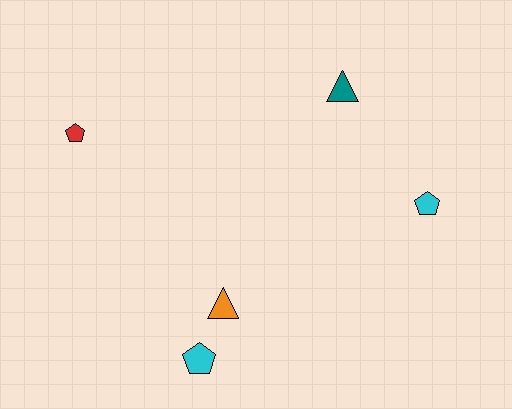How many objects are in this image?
There are 5 objects.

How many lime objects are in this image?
There are no lime objects.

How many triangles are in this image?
There are 2 triangles.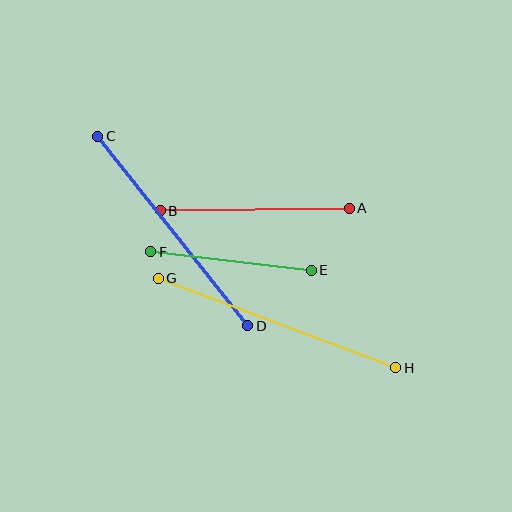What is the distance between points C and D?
The distance is approximately 242 pixels.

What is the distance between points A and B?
The distance is approximately 189 pixels.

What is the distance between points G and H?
The distance is approximately 254 pixels.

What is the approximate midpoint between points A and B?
The midpoint is at approximately (255, 210) pixels.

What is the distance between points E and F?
The distance is approximately 161 pixels.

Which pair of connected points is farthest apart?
Points G and H are farthest apart.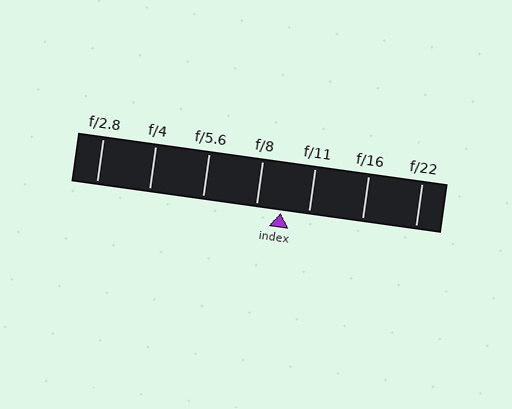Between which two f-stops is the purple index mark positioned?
The index mark is between f/8 and f/11.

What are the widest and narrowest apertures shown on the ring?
The widest aperture shown is f/2.8 and the narrowest is f/22.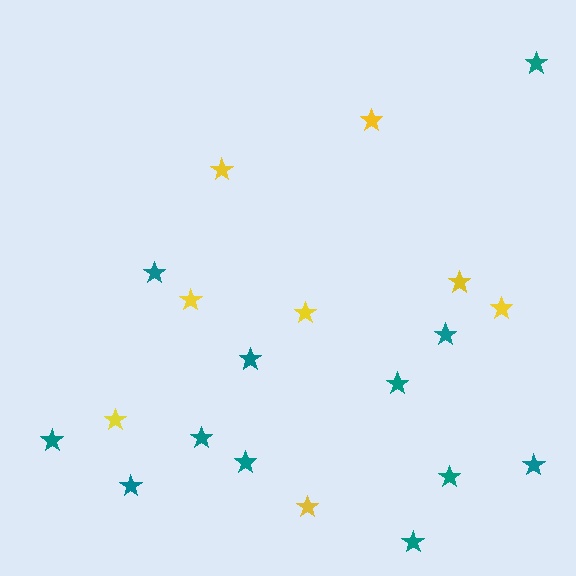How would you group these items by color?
There are 2 groups: one group of teal stars (12) and one group of yellow stars (8).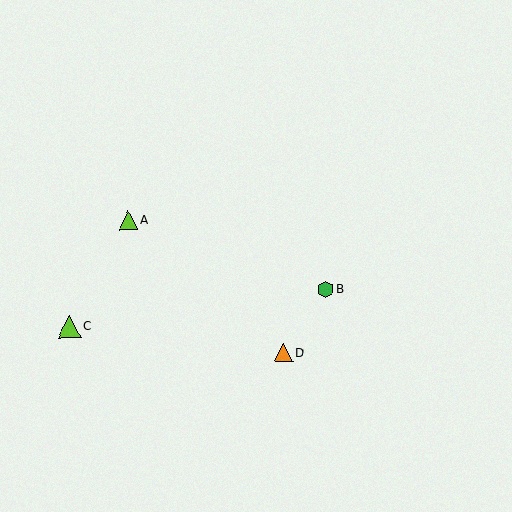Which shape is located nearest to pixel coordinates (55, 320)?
The lime triangle (labeled C) at (69, 327) is nearest to that location.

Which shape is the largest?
The lime triangle (labeled C) is the largest.